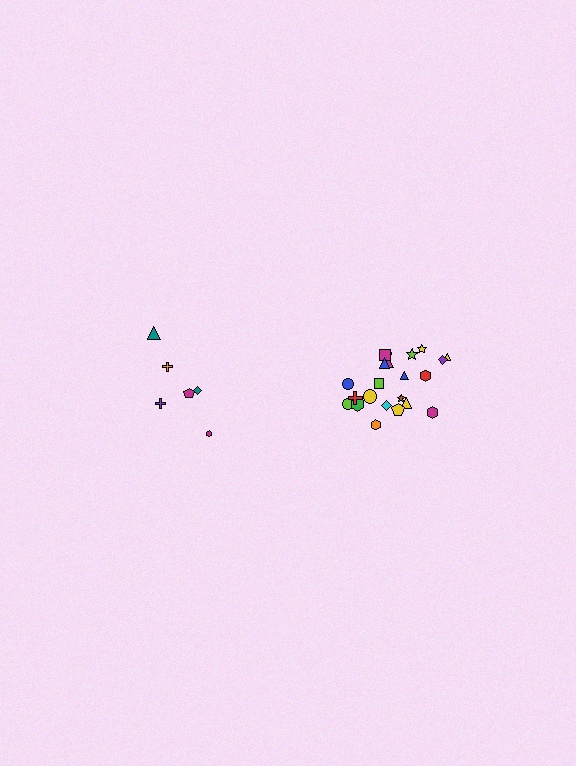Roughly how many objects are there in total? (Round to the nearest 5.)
Roughly 30 objects in total.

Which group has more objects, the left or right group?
The right group.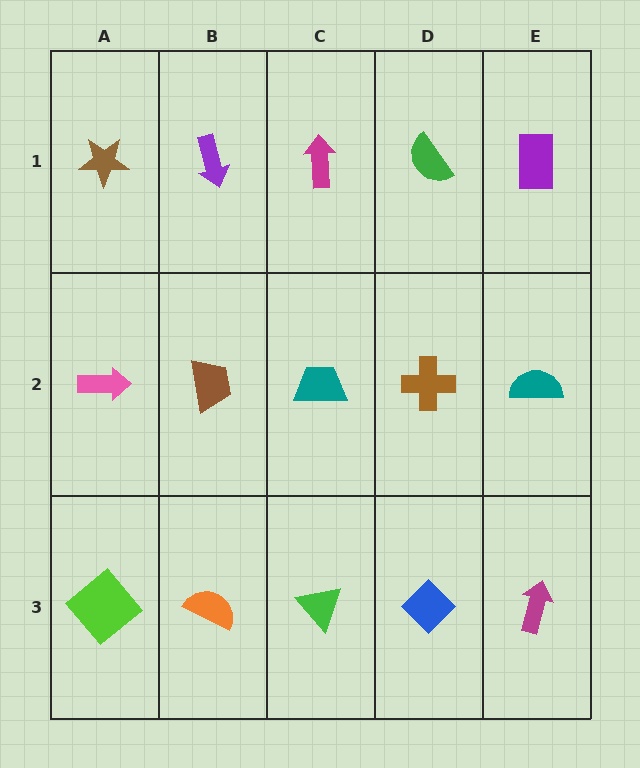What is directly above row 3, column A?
A pink arrow.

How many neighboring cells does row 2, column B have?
4.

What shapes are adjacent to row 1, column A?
A pink arrow (row 2, column A), a purple arrow (row 1, column B).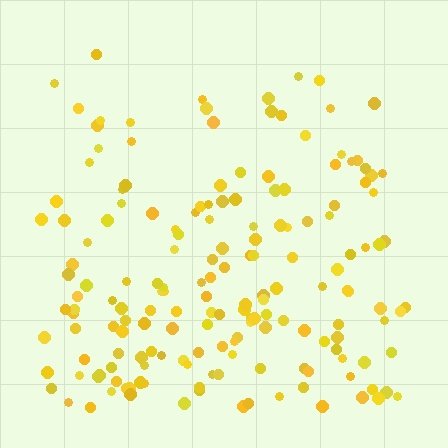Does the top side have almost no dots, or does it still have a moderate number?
Still a moderate number, just noticeably fewer than the bottom.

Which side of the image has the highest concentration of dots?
The bottom.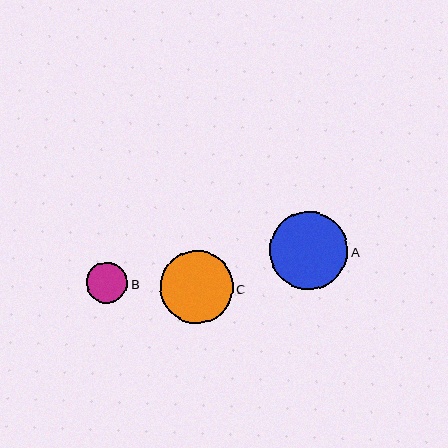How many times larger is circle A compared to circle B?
Circle A is approximately 1.9 times the size of circle B.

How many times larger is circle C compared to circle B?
Circle C is approximately 1.8 times the size of circle B.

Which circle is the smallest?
Circle B is the smallest with a size of approximately 41 pixels.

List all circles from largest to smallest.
From largest to smallest: A, C, B.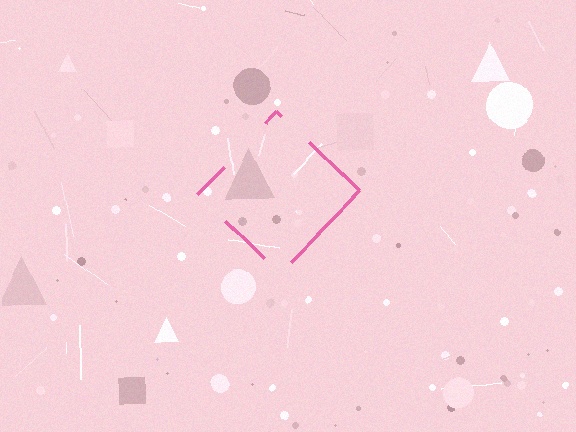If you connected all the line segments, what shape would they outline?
They would outline a diamond.